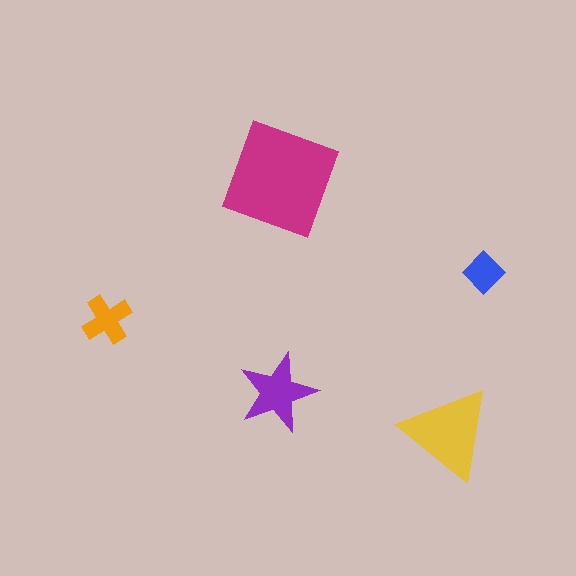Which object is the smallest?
The blue diamond.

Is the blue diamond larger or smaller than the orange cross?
Smaller.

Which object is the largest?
The magenta square.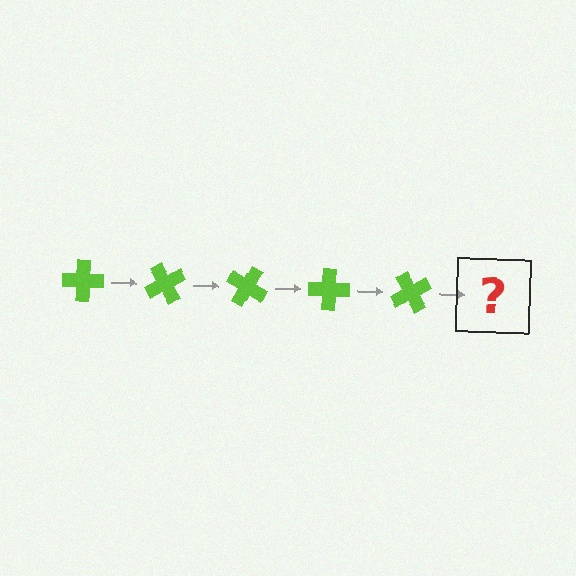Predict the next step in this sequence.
The next step is a lime cross rotated 300 degrees.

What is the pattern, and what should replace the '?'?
The pattern is that the cross rotates 60 degrees each step. The '?' should be a lime cross rotated 300 degrees.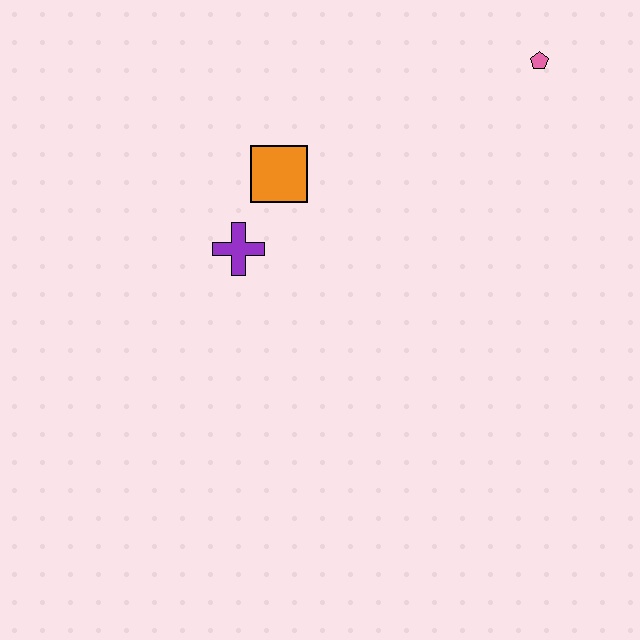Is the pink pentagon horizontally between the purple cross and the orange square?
No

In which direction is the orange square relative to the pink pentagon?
The orange square is to the left of the pink pentagon.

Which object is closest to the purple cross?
The orange square is closest to the purple cross.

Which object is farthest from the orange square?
The pink pentagon is farthest from the orange square.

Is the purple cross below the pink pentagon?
Yes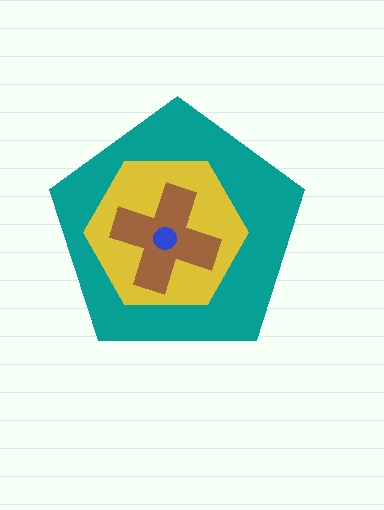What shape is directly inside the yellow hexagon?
The brown cross.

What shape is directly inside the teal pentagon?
The yellow hexagon.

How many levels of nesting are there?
4.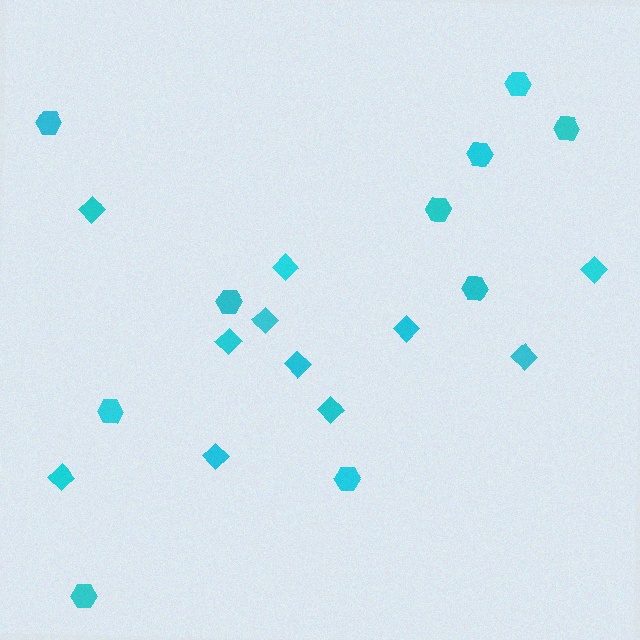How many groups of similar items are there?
There are 2 groups: one group of diamonds (11) and one group of hexagons (10).